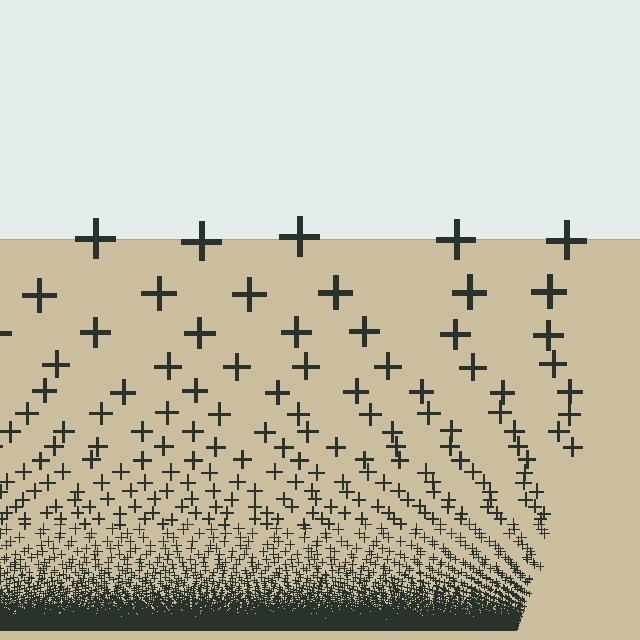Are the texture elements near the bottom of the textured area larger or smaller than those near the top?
Smaller. The gradient is inverted — elements near the bottom are smaller and denser.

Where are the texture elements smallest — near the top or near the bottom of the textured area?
Near the bottom.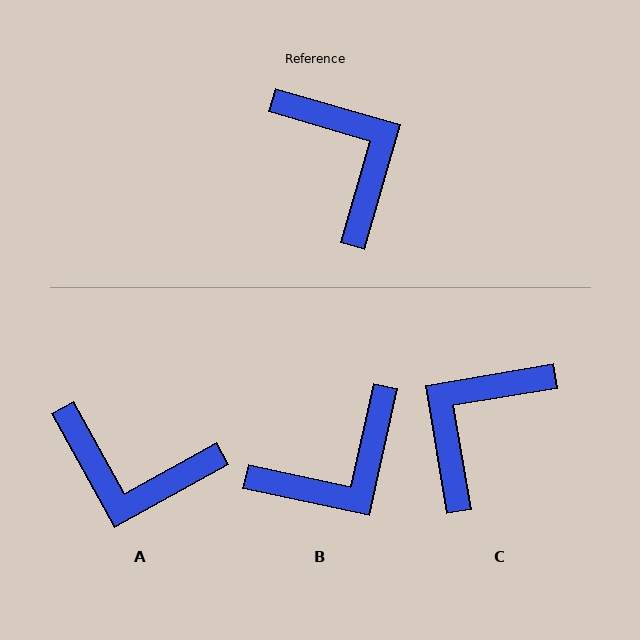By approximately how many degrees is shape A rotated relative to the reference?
Approximately 135 degrees clockwise.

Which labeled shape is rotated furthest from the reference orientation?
A, about 135 degrees away.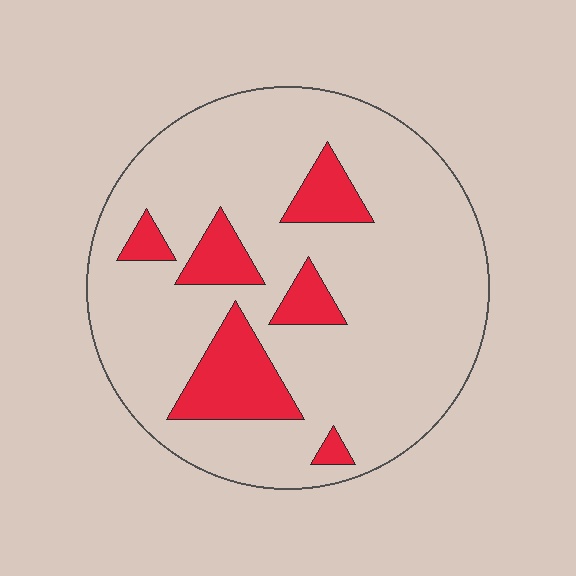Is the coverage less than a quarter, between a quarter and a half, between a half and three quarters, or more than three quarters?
Less than a quarter.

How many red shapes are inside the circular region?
6.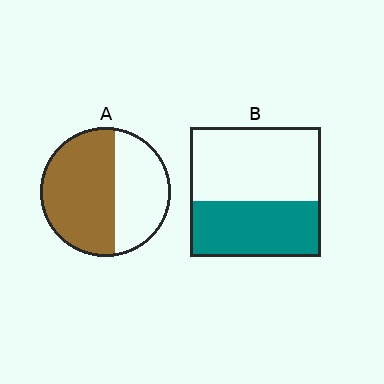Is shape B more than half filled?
No.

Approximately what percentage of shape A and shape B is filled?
A is approximately 60% and B is approximately 45%.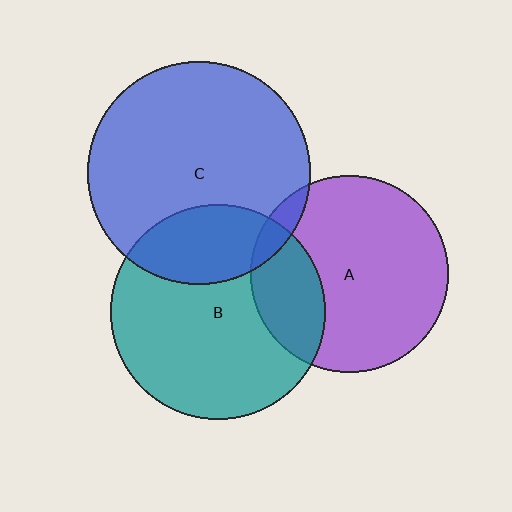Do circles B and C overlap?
Yes.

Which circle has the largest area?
Circle C (blue).